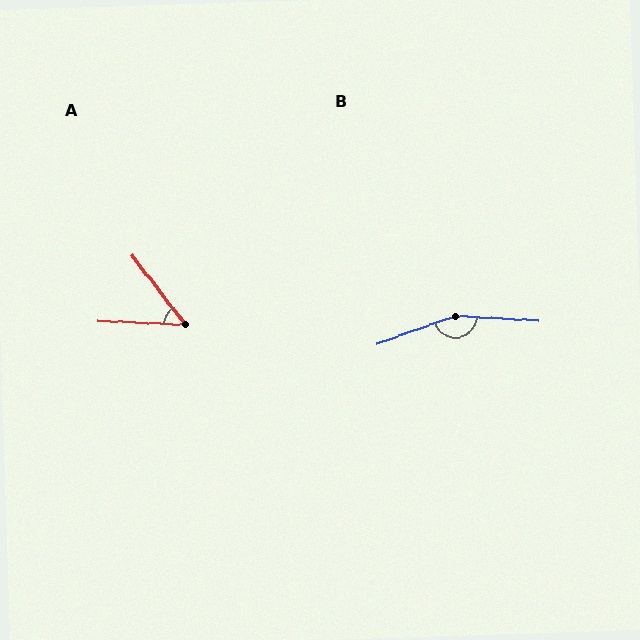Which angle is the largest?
B, at approximately 157 degrees.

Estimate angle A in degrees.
Approximately 50 degrees.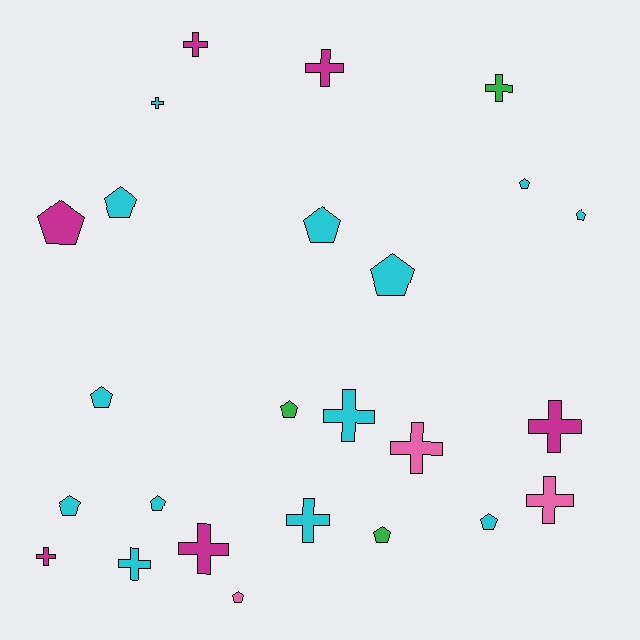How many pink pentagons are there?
There is 1 pink pentagon.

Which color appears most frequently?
Cyan, with 13 objects.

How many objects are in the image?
There are 25 objects.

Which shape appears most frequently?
Pentagon, with 13 objects.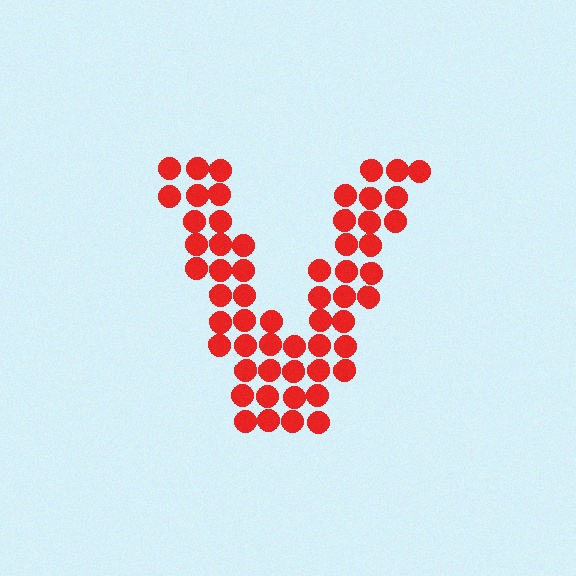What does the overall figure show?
The overall figure shows the letter V.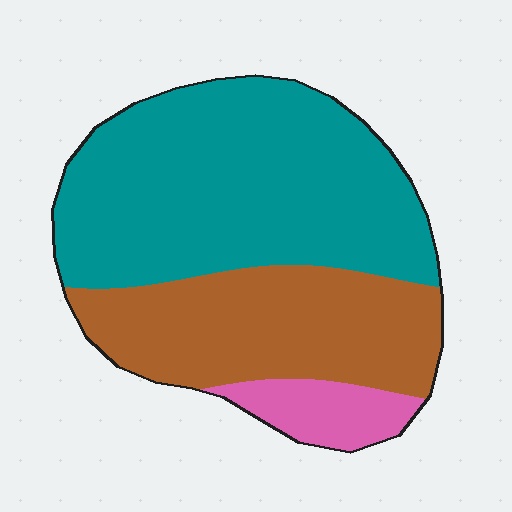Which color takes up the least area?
Pink, at roughly 10%.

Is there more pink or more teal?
Teal.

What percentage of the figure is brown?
Brown takes up about one third (1/3) of the figure.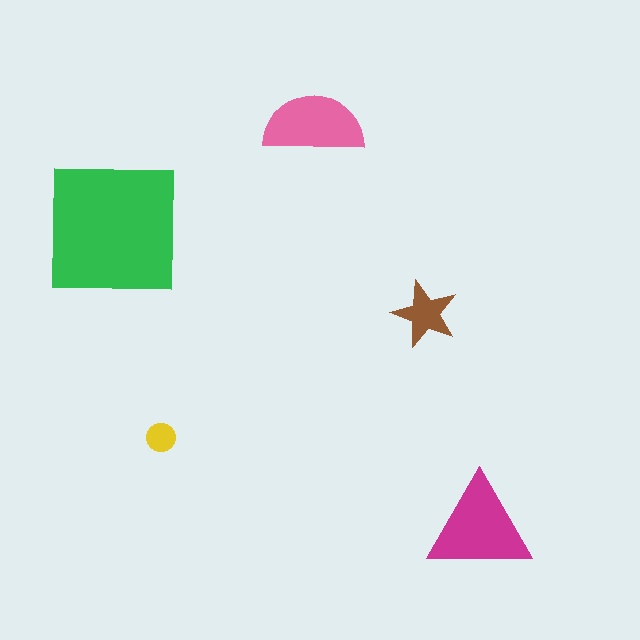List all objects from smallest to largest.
The yellow circle, the brown star, the pink semicircle, the magenta triangle, the green square.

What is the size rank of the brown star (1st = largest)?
4th.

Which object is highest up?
The pink semicircle is topmost.